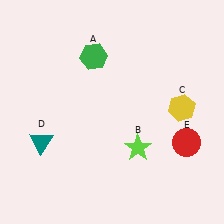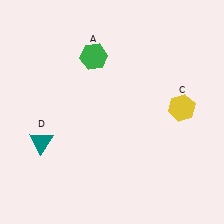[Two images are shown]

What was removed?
The lime star (B), the red circle (E) were removed in Image 2.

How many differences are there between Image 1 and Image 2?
There are 2 differences between the two images.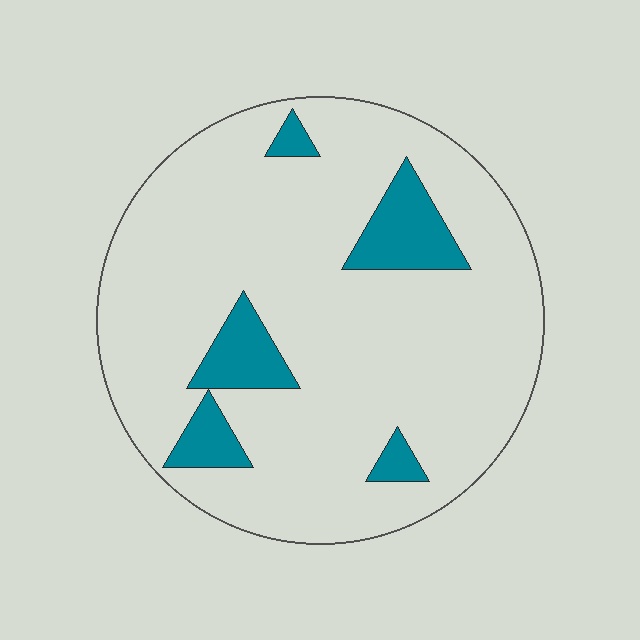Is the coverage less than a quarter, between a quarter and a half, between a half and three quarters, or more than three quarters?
Less than a quarter.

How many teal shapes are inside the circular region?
5.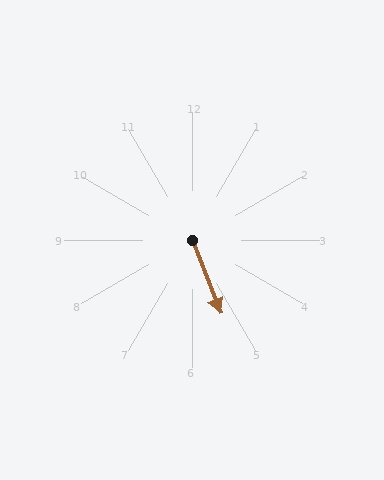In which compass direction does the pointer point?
South.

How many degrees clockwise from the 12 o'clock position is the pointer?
Approximately 159 degrees.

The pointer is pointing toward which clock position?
Roughly 5 o'clock.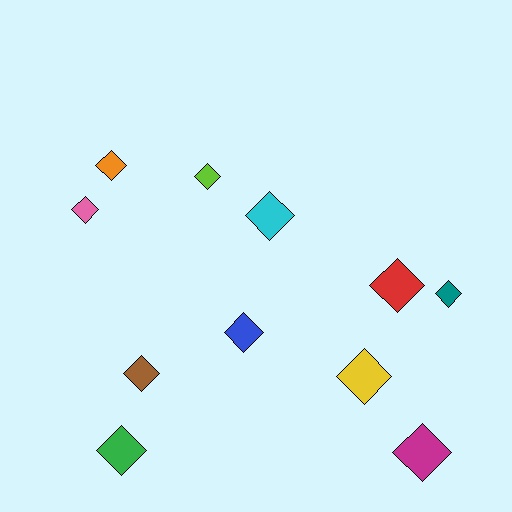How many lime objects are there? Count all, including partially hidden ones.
There is 1 lime object.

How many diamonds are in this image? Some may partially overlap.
There are 11 diamonds.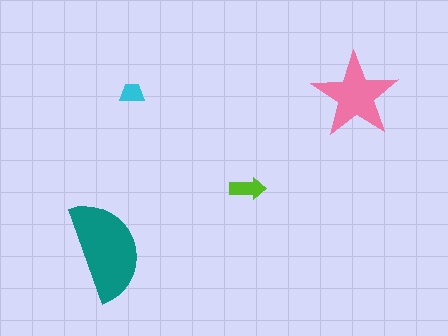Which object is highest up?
The cyan trapezoid is topmost.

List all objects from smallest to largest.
The cyan trapezoid, the lime arrow, the pink star, the teal semicircle.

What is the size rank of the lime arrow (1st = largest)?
3rd.